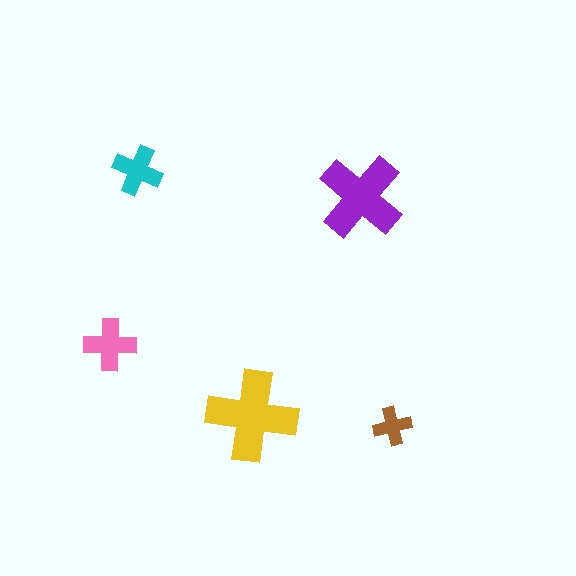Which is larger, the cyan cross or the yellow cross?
The yellow one.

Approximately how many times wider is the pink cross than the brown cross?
About 1.5 times wider.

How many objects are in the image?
There are 5 objects in the image.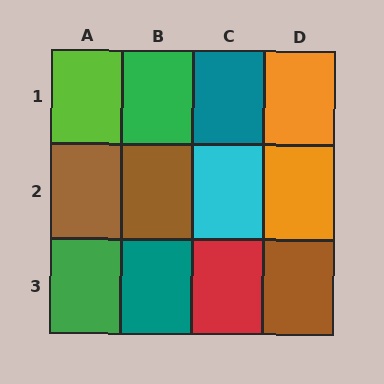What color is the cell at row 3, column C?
Red.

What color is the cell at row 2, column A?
Brown.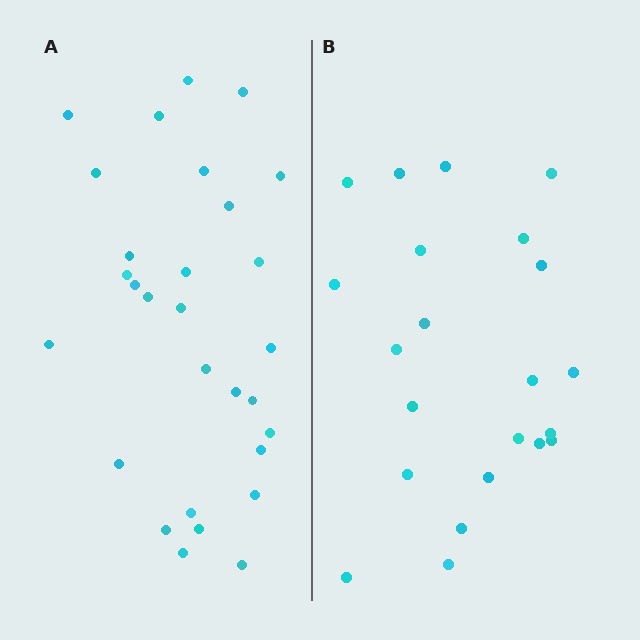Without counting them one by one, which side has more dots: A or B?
Region A (the left region) has more dots.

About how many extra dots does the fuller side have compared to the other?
Region A has roughly 8 or so more dots than region B.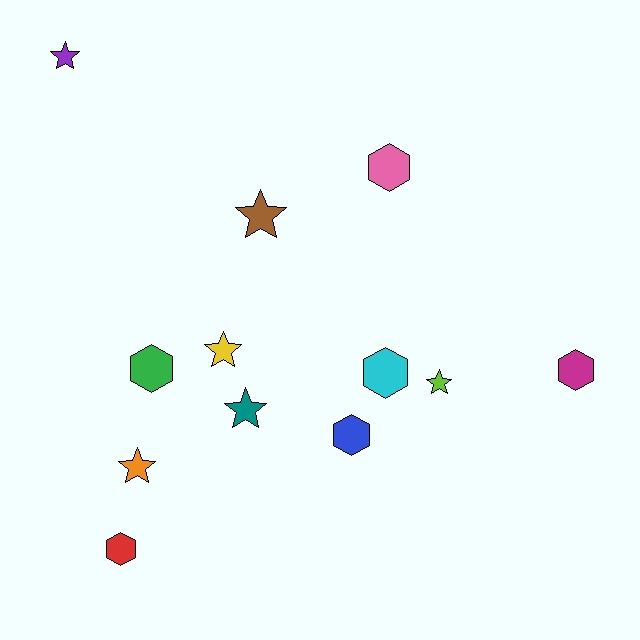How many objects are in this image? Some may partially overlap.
There are 12 objects.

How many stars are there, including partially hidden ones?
There are 6 stars.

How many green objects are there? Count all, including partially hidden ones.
There is 1 green object.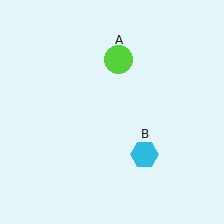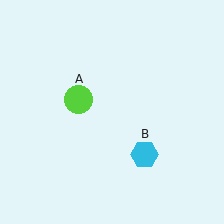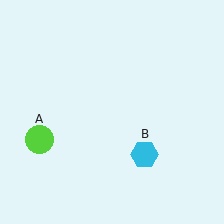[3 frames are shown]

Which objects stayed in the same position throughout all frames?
Cyan hexagon (object B) remained stationary.